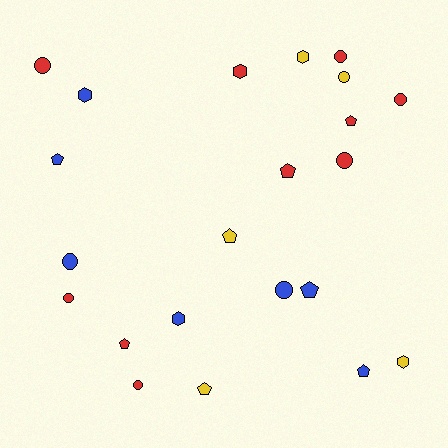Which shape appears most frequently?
Circle, with 9 objects.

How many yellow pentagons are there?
There are 2 yellow pentagons.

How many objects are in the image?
There are 22 objects.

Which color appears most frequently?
Red, with 10 objects.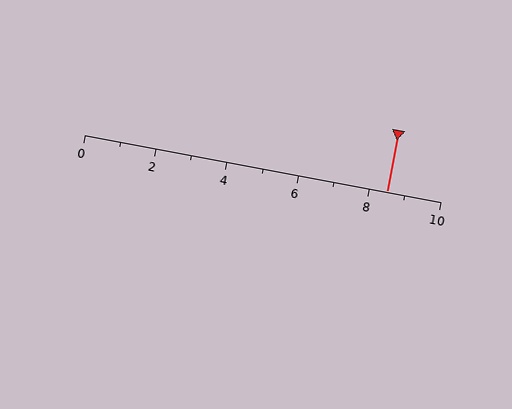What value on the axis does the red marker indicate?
The marker indicates approximately 8.5.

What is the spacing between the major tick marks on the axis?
The major ticks are spaced 2 apart.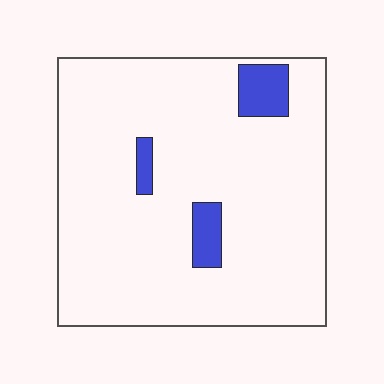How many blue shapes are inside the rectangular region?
3.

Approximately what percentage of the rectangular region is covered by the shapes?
Approximately 10%.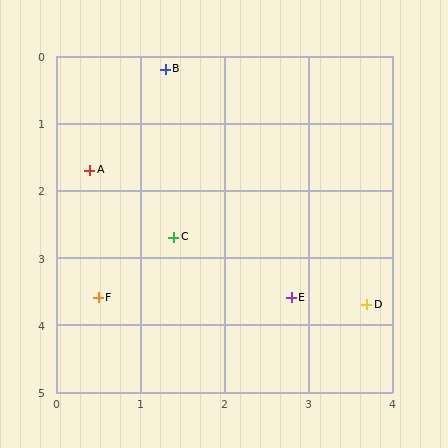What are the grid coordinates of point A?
Point A is at approximately (0.4, 1.7).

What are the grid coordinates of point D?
Point D is at approximately (3.7, 3.7).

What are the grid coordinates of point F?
Point F is at approximately (0.5, 3.6).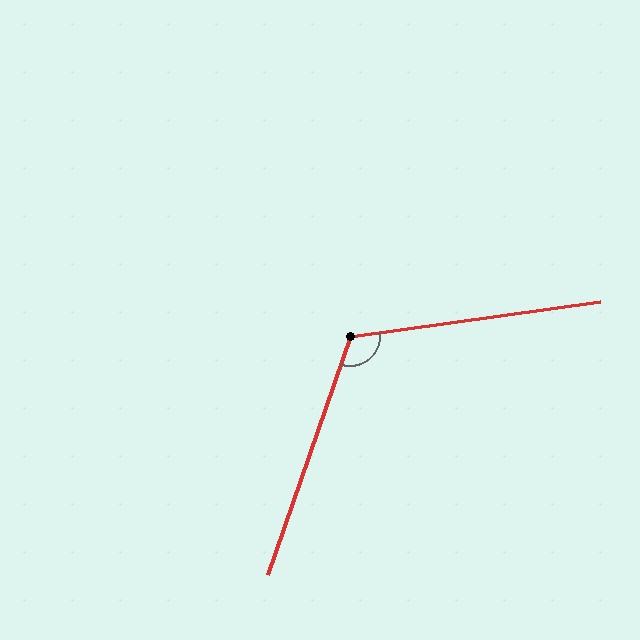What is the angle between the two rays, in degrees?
Approximately 117 degrees.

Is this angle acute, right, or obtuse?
It is obtuse.